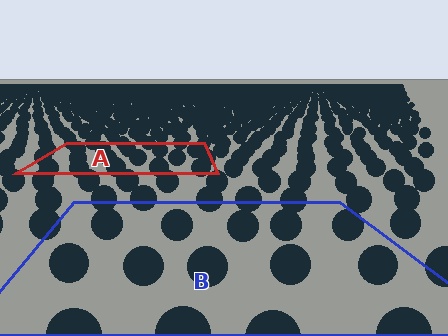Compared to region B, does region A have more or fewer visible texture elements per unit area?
Region A has more texture elements per unit area — they are packed more densely because it is farther away.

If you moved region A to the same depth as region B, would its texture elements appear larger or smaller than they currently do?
They would appear larger. At a closer depth, the same texture elements are projected at a bigger on-screen size.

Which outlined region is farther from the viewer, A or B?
Region A is farther from the viewer — the texture elements inside it appear smaller and more densely packed.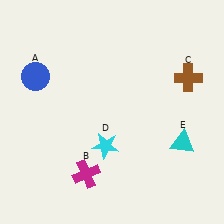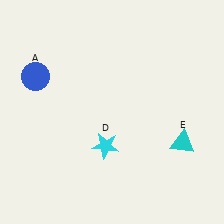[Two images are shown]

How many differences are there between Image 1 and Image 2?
There are 2 differences between the two images.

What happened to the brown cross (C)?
The brown cross (C) was removed in Image 2. It was in the top-right area of Image 1.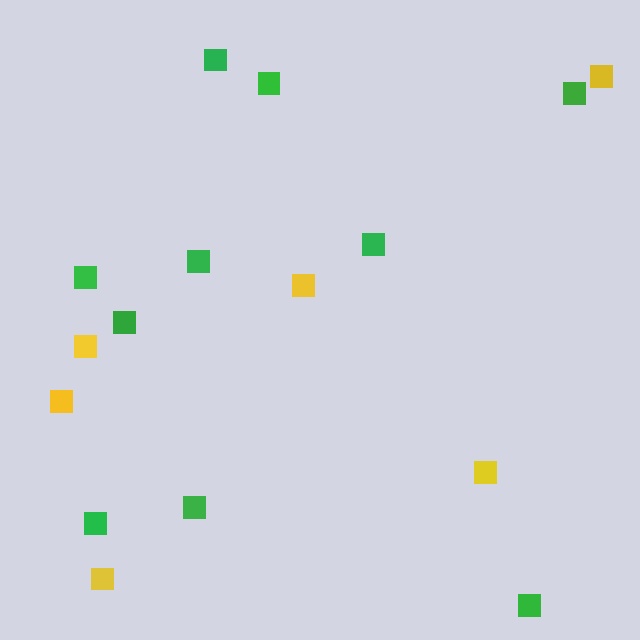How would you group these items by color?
There are 2 groups: one group of yellow squares (6) and one group of green squares (10).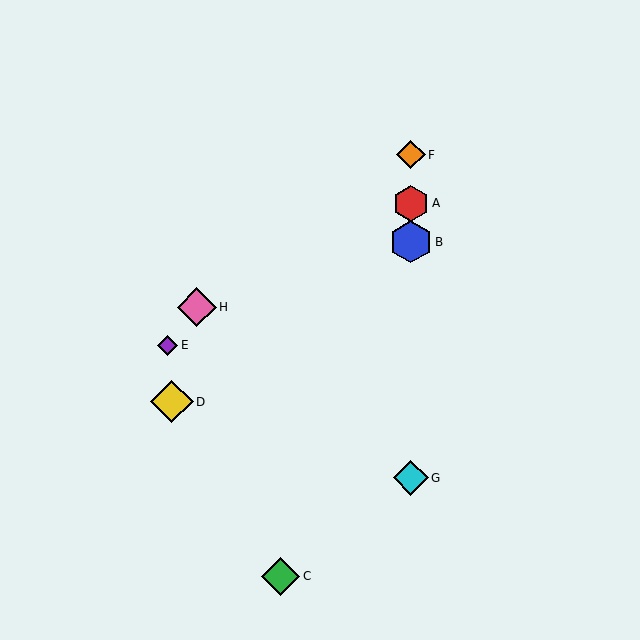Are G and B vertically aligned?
Yes, both are at x≈411.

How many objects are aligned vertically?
4 objects (A, B, F, G) are aligned vertically.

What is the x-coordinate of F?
Object F is at x≈411.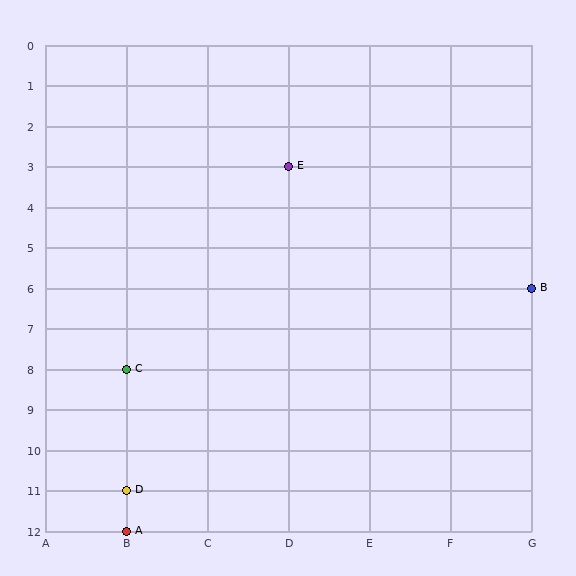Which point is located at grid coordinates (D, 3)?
Point E is at (D, 3).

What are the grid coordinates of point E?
Point E is at grid coordinates (D, 3).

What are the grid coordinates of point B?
Point B is at grid coordinates (G, 6).